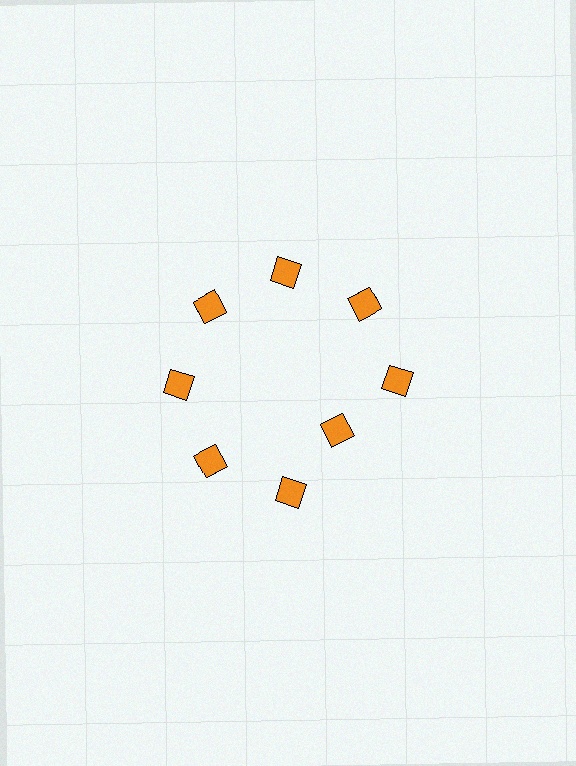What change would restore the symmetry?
The symmetry would be restored by moving it outward, back onto the ring so that all 8 diamonds sit at equal angles and equal distance from the center.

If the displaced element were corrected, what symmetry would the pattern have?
It would have 8-fold rotational symmetry — the pattern would map onto itself every 45 degrees.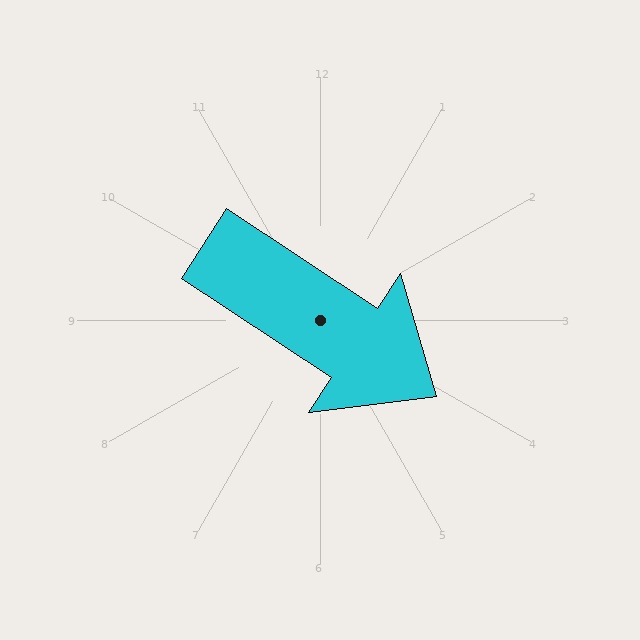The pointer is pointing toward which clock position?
Roughly 4 o'clock.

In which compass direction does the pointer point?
Southeast.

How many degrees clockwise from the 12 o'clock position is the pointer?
Approximately 123 degrees.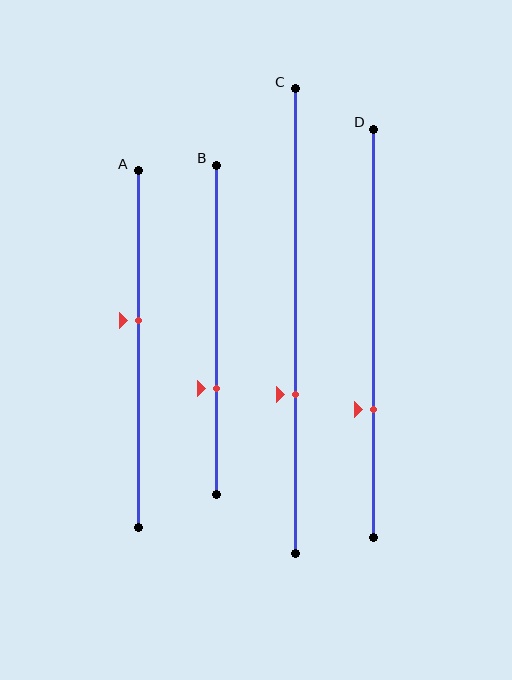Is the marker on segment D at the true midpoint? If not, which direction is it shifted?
No, the marker on segment D is shifted downward by about 19% of the segment length.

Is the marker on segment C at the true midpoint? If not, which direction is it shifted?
No, the marker on segment C is shifted downward by about 16% of the segment length.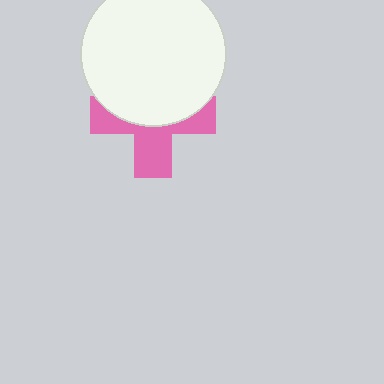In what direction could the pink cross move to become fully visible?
The pink cross could move down. That would shift it out from behind the white circle entirely.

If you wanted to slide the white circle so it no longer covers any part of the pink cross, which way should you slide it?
Slide it up — that is the most direct way to separate the two shapes.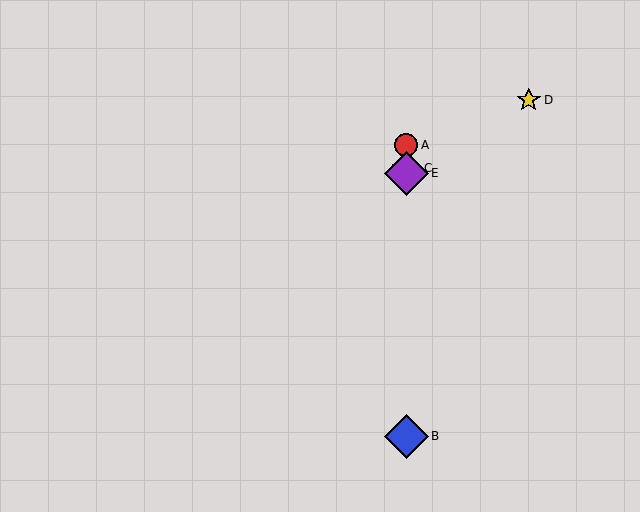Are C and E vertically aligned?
Yes, both are at x≈406.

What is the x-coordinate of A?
Object A is at x≈406.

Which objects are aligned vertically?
Objects A, B, C, E are aligned vertically.